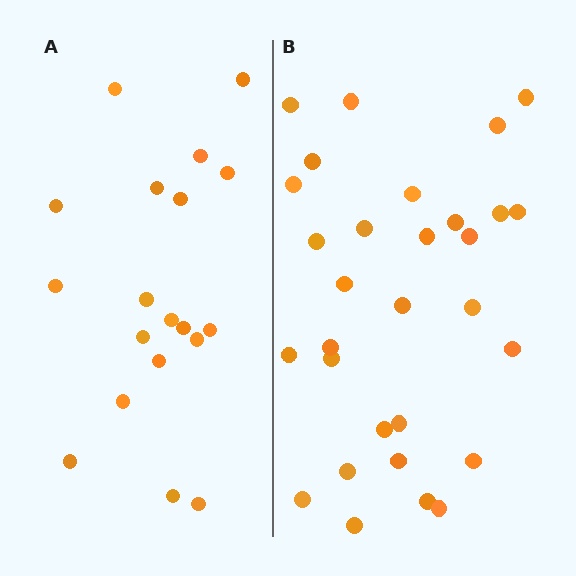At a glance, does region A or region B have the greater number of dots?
Region B (the right region) has more dots.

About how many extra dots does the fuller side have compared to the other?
Region B has roughly 12 or so more dots than region A.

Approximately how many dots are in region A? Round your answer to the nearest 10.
About 20 dots. (The exact count is 19, which rounds to 20.)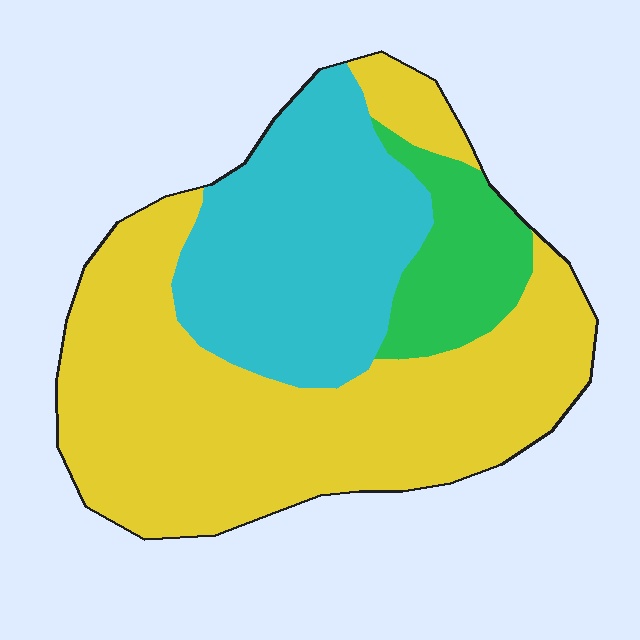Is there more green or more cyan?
Cyan.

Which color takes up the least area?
Green, at roughly 10%.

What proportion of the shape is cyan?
Cyan covers 31% of the shape.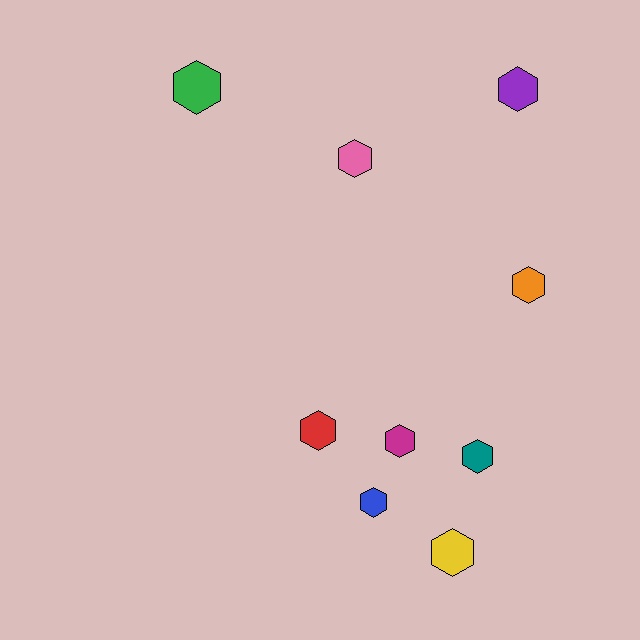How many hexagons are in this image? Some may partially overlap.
There are 9 hexagons.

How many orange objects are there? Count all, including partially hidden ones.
There is 1 orange object.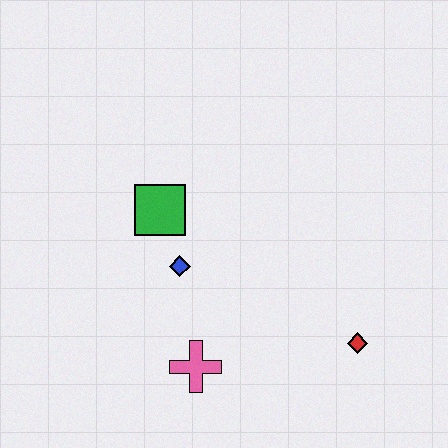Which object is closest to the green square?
The blue diamond is closest to the green square.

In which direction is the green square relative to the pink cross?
The green square is above the pink cross.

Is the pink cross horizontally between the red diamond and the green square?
Yes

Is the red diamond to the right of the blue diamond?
Yes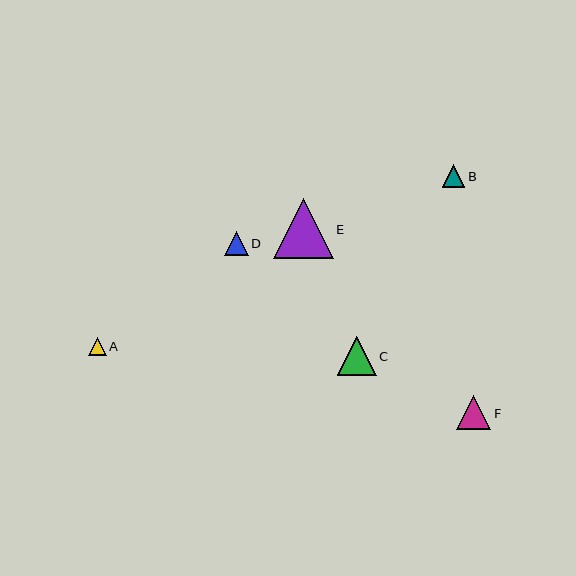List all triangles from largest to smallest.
From largest to smallest: E, C, F, D, B, A.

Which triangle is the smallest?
Triangle A is the smallest with a size of approximately 18 pixels.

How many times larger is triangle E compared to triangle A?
Triangle E is approximately 3.4 times the size of triangle A.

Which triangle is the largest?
Triangle E is the largest with a size of approximately 60 pixels.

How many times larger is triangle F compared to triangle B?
Triangle F is approximately 1.5 times the size of triangle B.